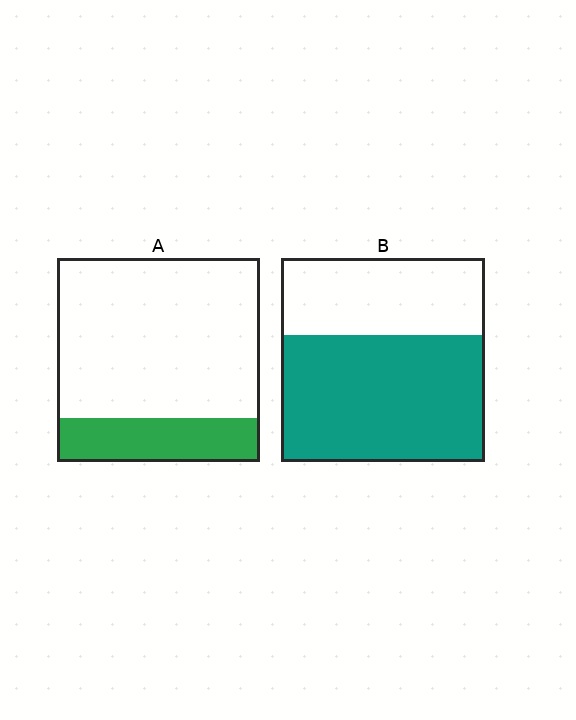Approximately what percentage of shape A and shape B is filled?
A is approximately 20% and B is approximately 60%.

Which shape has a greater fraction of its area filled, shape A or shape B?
Shape B.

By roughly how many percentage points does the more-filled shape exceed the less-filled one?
By roughly 40 percentage points (B over A).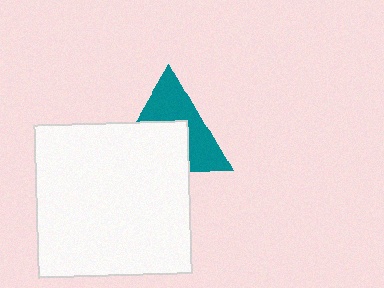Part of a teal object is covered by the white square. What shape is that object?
It is a triangle.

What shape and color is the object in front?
The object in front is a white square.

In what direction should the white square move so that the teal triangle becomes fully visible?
The white square should move down. That is the shortest direction to clear the overlap and leave the teal triangle fully visible.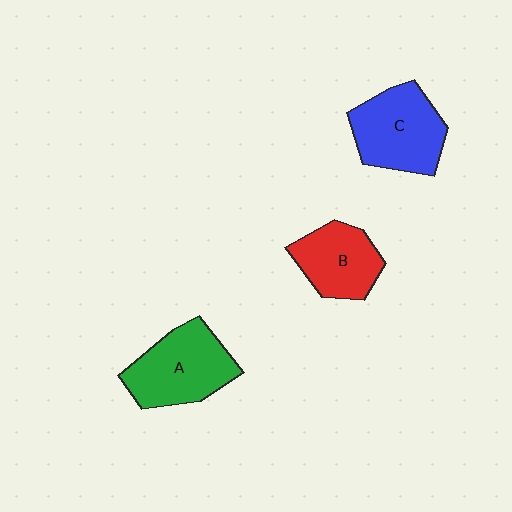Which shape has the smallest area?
Shape B (red).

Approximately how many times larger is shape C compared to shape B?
Approximately 1.3 times.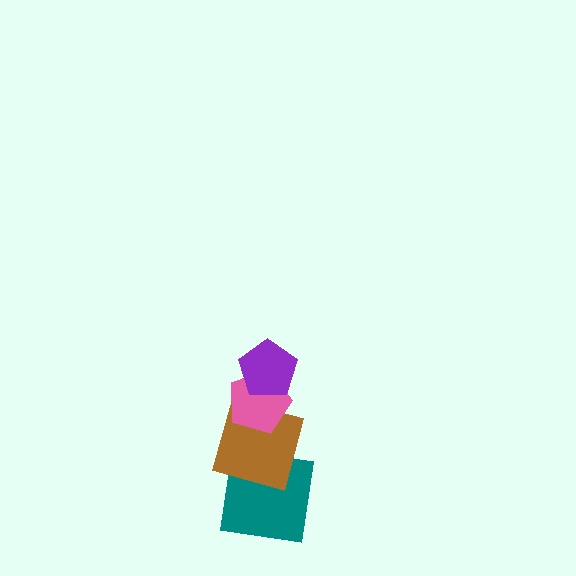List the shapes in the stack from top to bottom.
From top to bottom: the purple pentagon, the pink pentagon, the brown square, the teal square.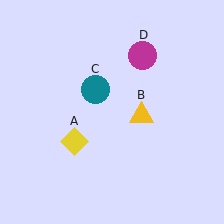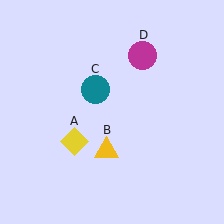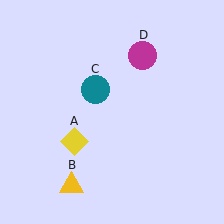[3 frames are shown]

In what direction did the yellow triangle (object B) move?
The yellow triangle (object B) moved down and to the left.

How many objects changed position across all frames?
1 object changed position: yellow triangle (object B).